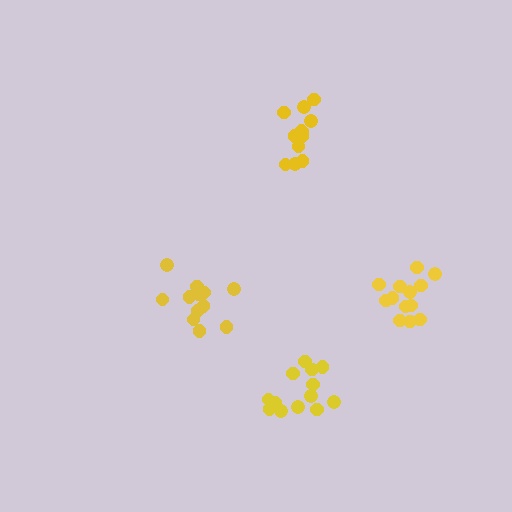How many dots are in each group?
Group 1: 12 dots, Group 2: 13 dots, Group 3: 13 dots, Group 4: 12 dots (50 total).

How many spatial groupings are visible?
There are 4 spatial groupings.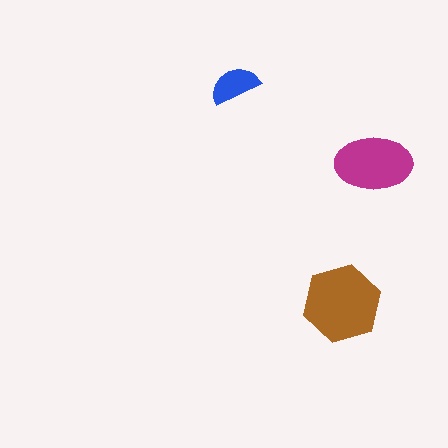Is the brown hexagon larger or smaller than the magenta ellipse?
Larger.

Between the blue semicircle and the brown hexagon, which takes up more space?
The brown hexagon.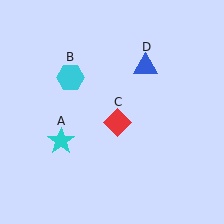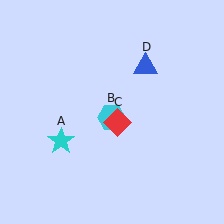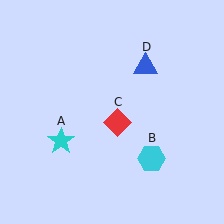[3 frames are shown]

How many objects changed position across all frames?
1 object changed position: cyan hexagon (object B).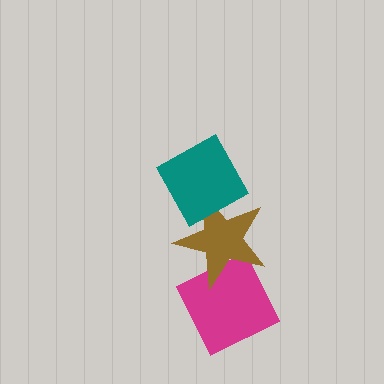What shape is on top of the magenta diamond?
The brown star is on top of the magenta diamond.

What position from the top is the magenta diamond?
The magenta diamond is 3rd from the top.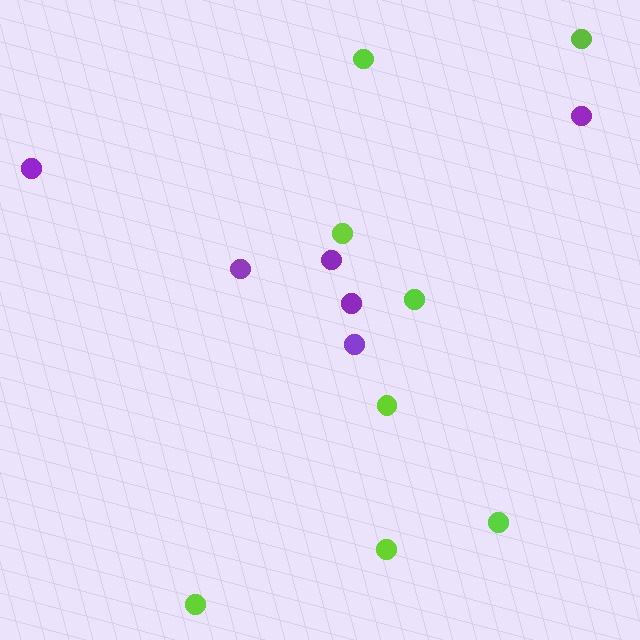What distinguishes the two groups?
There are 2 groups: one group of purple circles (6) and one group of lime circles (8).